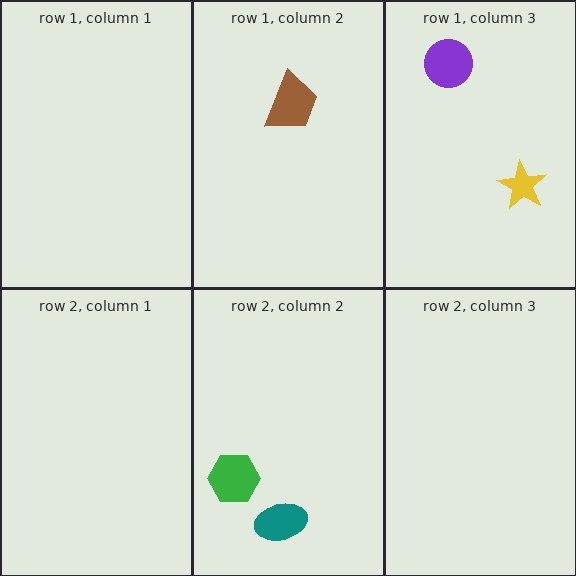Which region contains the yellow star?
The row 1, column 3 region.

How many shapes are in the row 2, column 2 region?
2.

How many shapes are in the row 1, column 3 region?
2.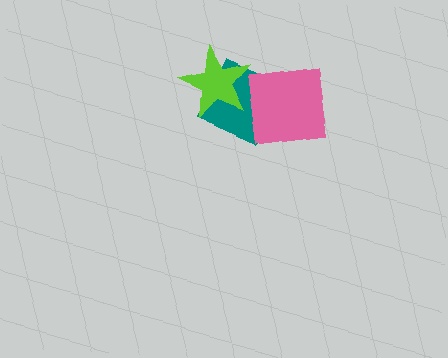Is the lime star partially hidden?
Yes, it is partially covered by another shape.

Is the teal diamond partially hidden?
Yes, it is partially covered by another shape.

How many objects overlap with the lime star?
2 objects overlap with the lime star.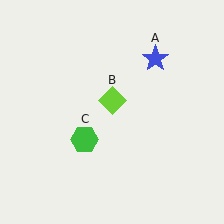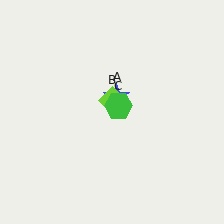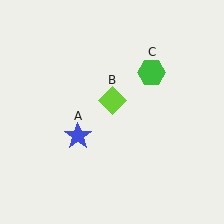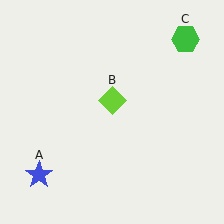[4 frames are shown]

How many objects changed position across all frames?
2 objects changed position: blue star (object A), green hexagon (object C).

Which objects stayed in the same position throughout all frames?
Lime diamond (object B) remained stationary.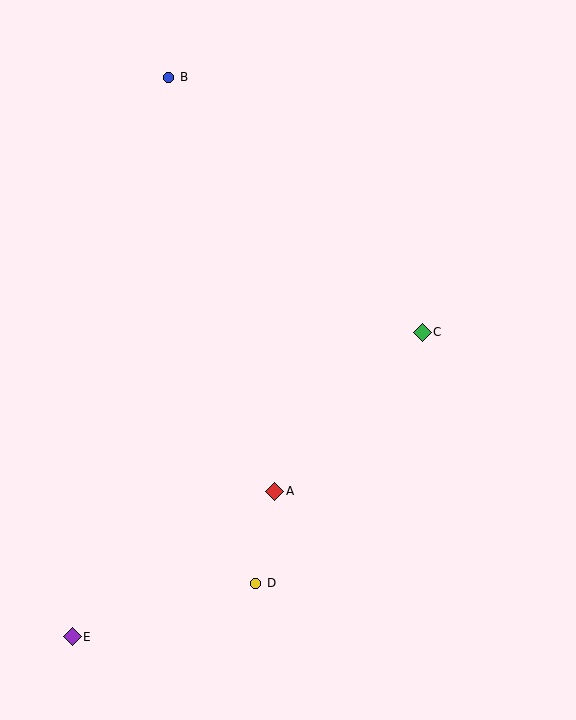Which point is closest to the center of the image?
Point A at (275, 491) is closest to the center.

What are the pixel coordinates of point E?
Point E is at (72, 637).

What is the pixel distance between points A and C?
The distance between A and C is 217 pixels.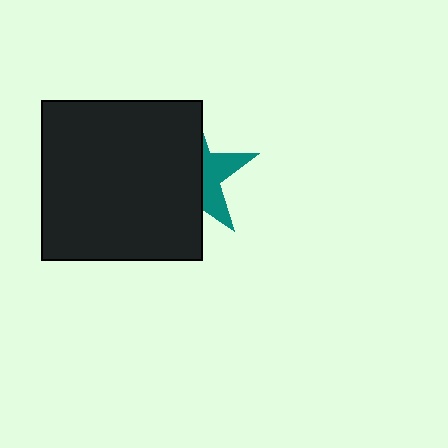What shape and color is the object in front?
The object in front is a black square.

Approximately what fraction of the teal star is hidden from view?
Roughly 66% of the teal star is hidden behind the black square.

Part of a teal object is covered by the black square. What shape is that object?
It is a star.